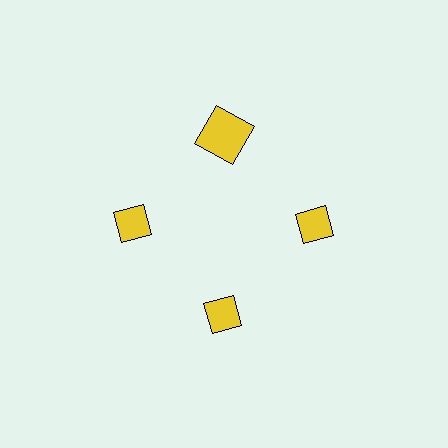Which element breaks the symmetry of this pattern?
The yellow square at roughly the 12 o'clock position breaks the symmetry. All other shapes are yellow diamonds.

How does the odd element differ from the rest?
It has a different shape: square instead of diamond.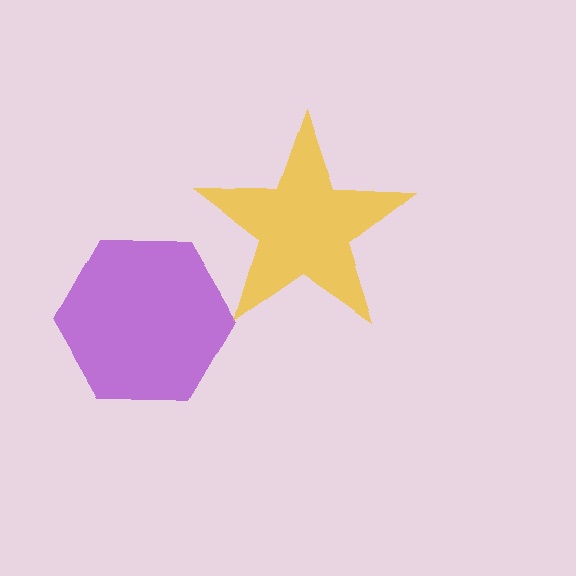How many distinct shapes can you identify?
There are 2 distinct shapes: a purple hexagon, a yellow star.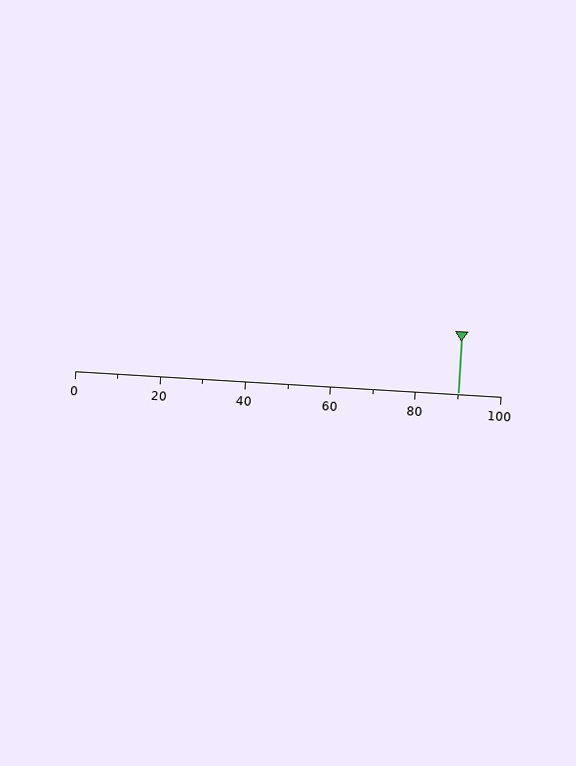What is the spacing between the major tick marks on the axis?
The major ticks are spaced 20 apart.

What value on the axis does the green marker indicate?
The marker indicates approximately 90.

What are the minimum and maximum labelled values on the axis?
The axis runs from 0 to 100.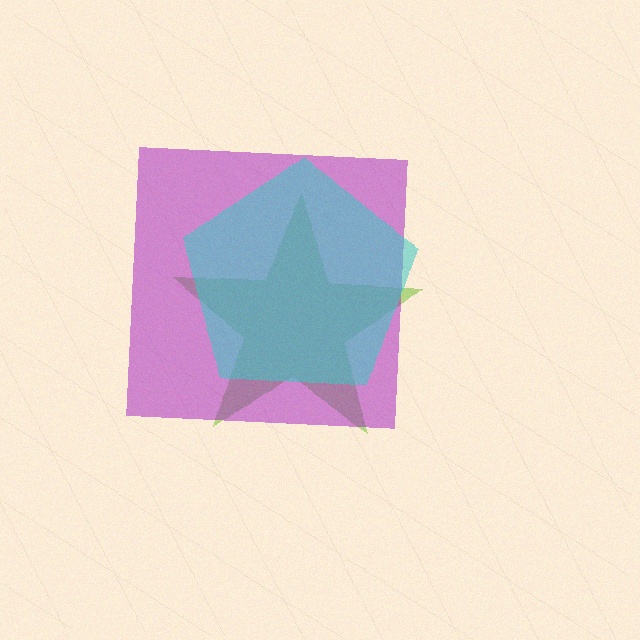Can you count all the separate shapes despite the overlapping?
Yes, there are 3 separate shapes.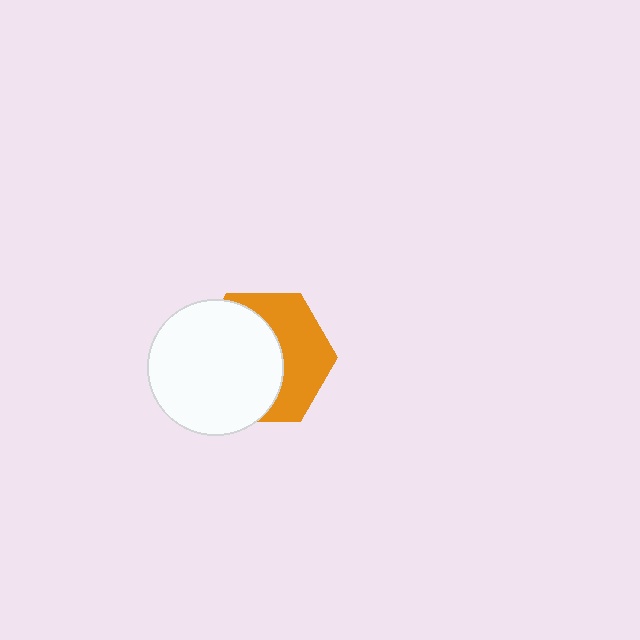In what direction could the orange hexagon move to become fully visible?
The orange hexagon could move right. That would shift it out from behind the white circle entirely.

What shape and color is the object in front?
The object in front is a white circle.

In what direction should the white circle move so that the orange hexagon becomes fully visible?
The white circle should move left. That is the shortest direction to clear the overlap and leave the orange hexagon fully visible.